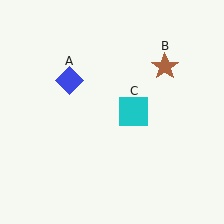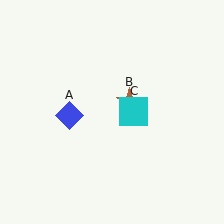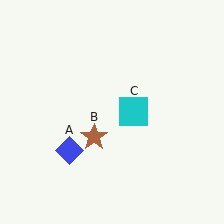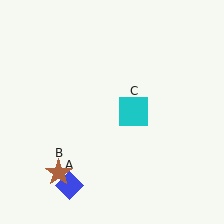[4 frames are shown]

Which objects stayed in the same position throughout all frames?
Cyan square (object C) remained stationary.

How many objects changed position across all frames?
2 objects changed position: blue diamond (object A), brown star (object B).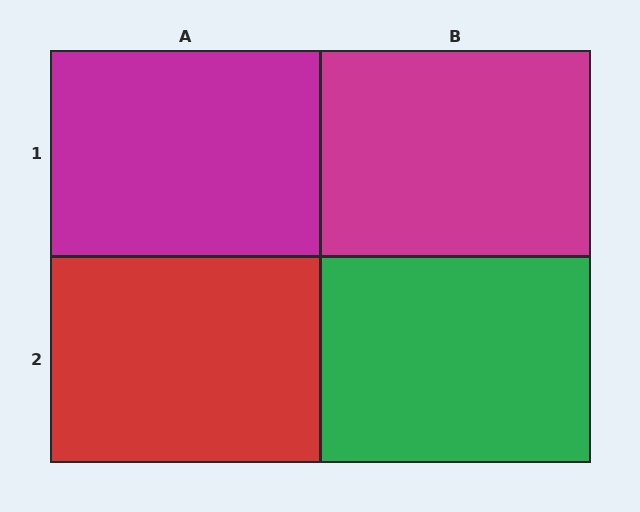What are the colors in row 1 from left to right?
Magenta, magenta.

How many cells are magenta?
2 cells are magenta.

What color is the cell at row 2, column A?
Red.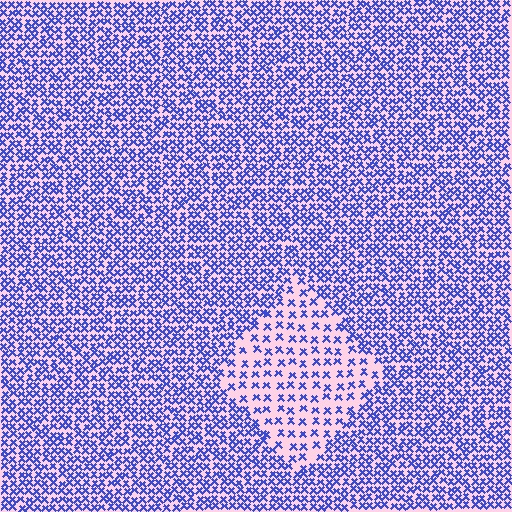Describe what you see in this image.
The image contains small blue elements arranged at two different densities. A diamond-shaped region is visible where the elements are less densely packed than the surrounding area.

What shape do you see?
I see a diamond.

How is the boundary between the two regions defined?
The boundary is defined by a change in element density (approximately 2.1x ratio). All elements are the same color, size, and shape.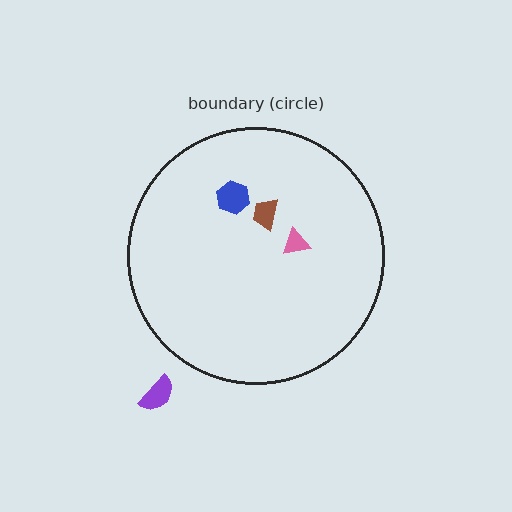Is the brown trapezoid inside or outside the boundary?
Inside.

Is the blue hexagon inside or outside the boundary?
Inside.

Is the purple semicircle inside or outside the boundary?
Outside.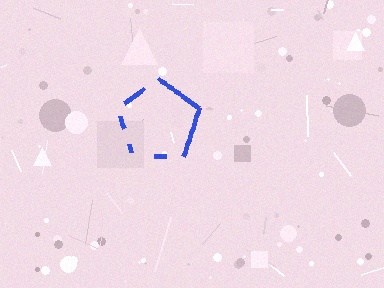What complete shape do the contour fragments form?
The contour fragments form a pentagon.